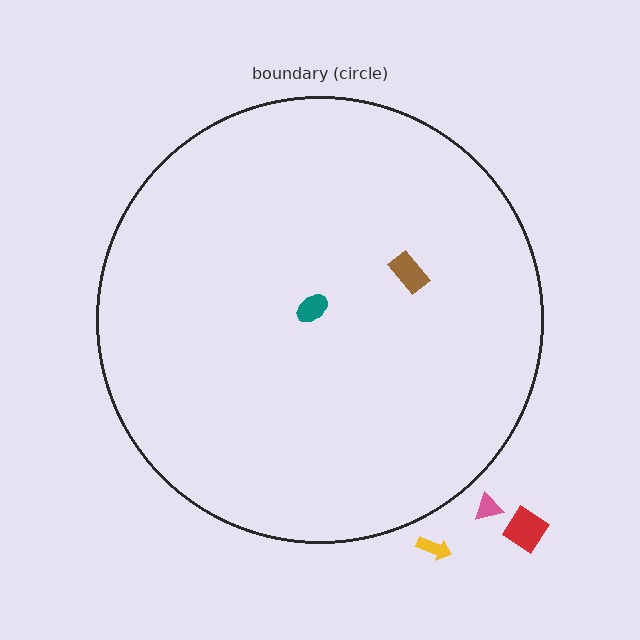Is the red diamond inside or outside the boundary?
Outside.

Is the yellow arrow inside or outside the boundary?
Outside.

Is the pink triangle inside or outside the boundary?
Outside.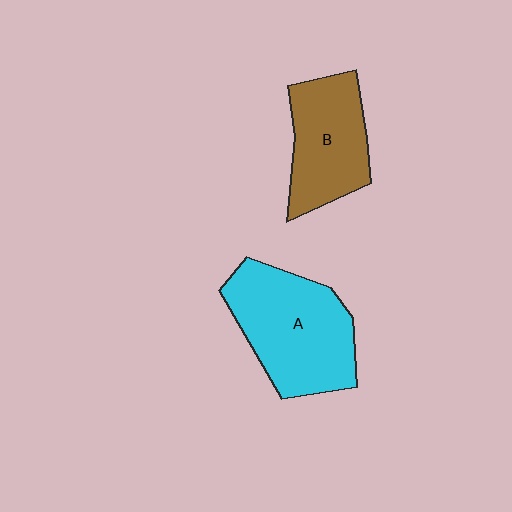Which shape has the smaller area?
Shape B (brown).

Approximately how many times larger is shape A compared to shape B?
Approximately 1.4 times.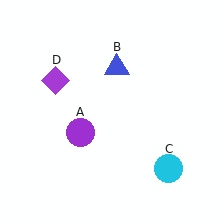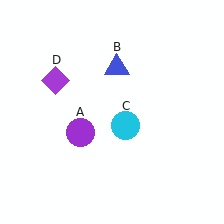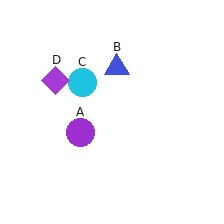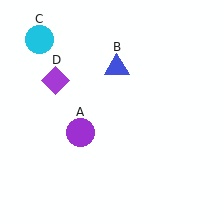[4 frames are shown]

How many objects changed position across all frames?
1 object changed position: cyan circle (object C).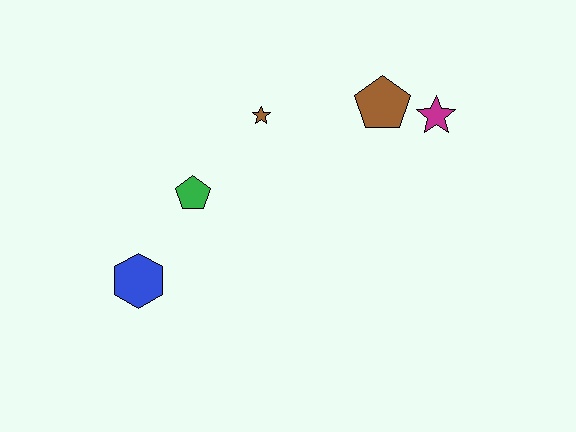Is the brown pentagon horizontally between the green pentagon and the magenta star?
Yes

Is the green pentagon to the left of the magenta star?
Yes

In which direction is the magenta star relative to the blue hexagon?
The magenta star is to the right of the blue hexagon.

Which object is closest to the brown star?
The green pentagon is closest to the brown star.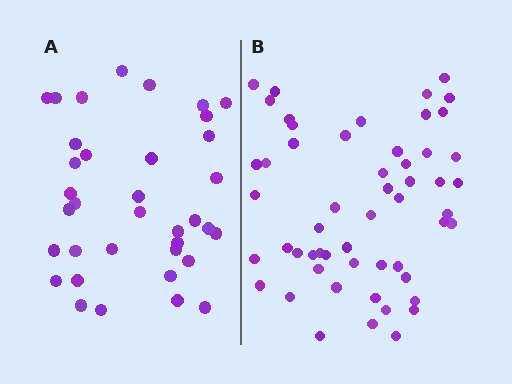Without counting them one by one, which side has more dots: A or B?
Region B (the right region) has more dots.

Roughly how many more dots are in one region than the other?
Region B has approximately 20 more dots than region A.